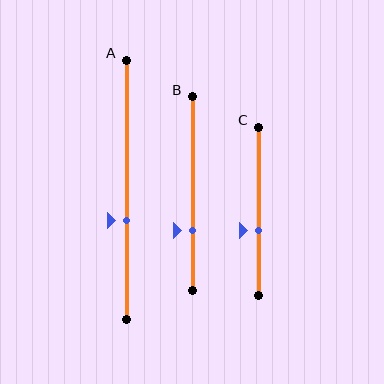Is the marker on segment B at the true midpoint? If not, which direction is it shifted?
No, the marker on segment B is shifted downward by about 19% of the segment length.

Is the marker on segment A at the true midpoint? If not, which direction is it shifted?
No, the marker on segment A is shifted downward by about 12% of the segment length.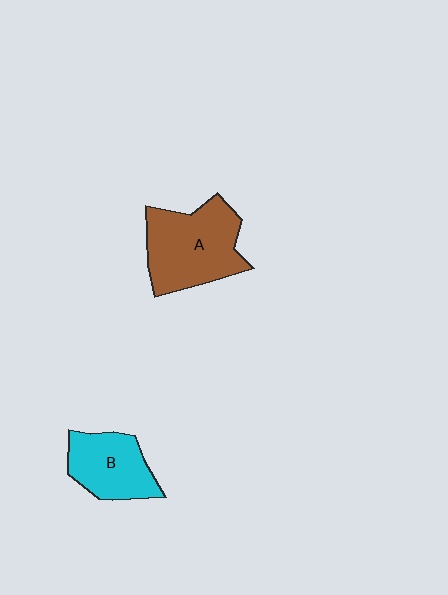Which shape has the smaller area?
Shape B (cyan).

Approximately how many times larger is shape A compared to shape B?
Approximately 1.5 times.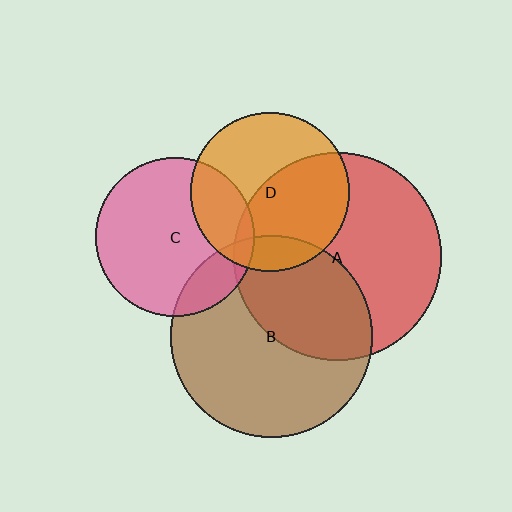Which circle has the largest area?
Circle A (red).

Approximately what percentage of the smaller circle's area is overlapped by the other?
Approximately 15%.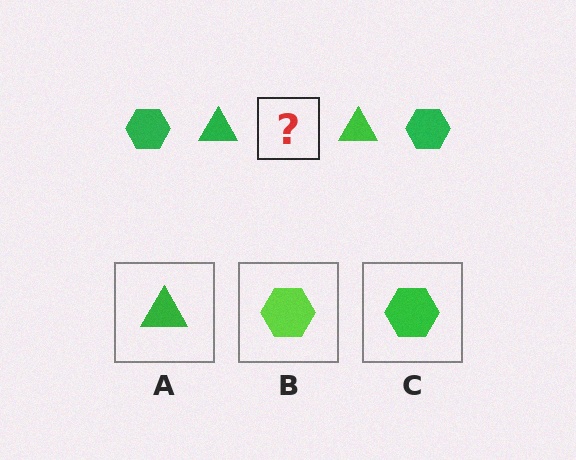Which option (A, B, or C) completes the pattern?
C.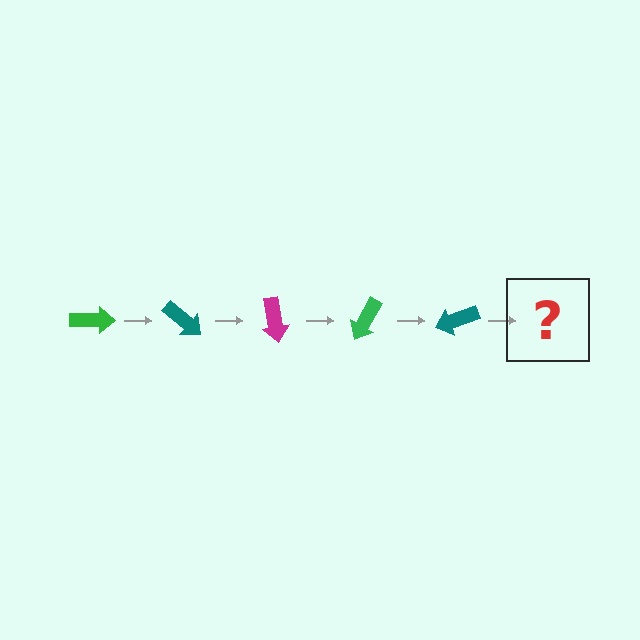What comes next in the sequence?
The next element should be a magenta arrow, rotated 200 degrees from the start.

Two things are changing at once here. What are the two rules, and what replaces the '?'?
The two rules are that it rotates 40 degrees each step and the color cycles through green, teal, and magenta. The '?' should be a magenta arrow, rotated 200 degrees from the start.